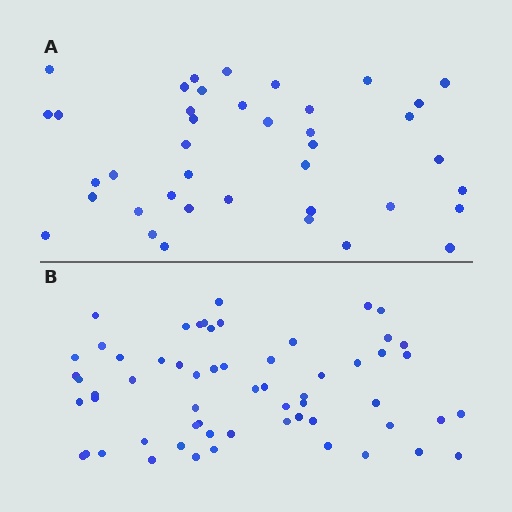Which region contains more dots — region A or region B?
Region B (the bottom region) has more dots.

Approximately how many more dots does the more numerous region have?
Region B has approximately 20 more dots than region A.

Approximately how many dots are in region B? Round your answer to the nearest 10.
About 60 dots.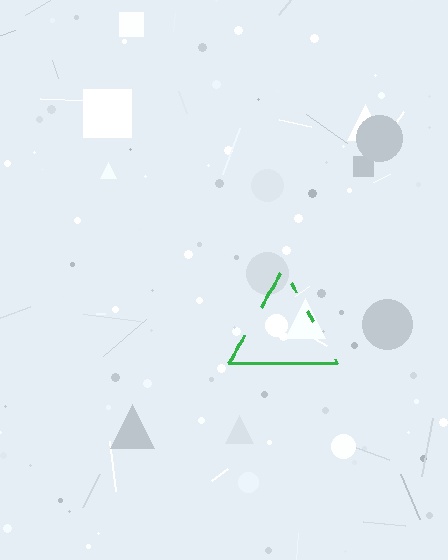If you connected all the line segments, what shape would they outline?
They would outline a triangle.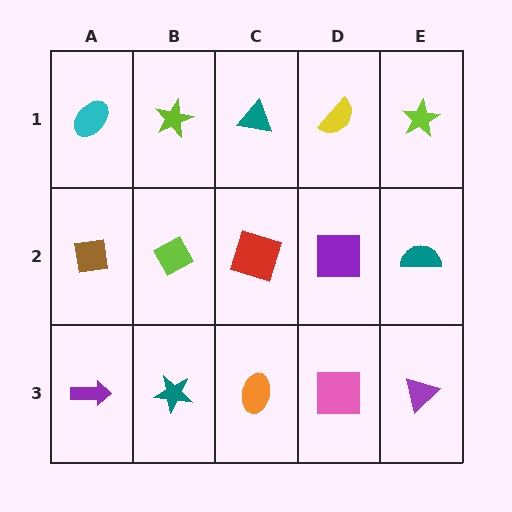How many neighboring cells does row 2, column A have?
3.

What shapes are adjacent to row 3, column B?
A lime diamond (row 2, column B), a purple arrow (row 3, column A), an orange ellipse (row 3, column C).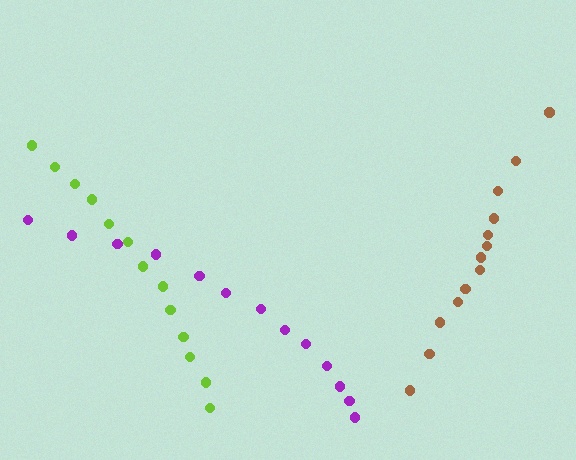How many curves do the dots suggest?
There are 3 distinct paths.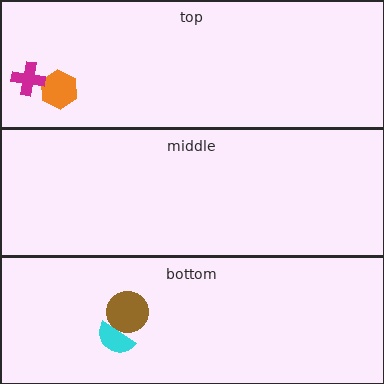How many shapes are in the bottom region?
2.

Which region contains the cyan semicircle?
The bottom region.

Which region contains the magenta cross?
The top region.